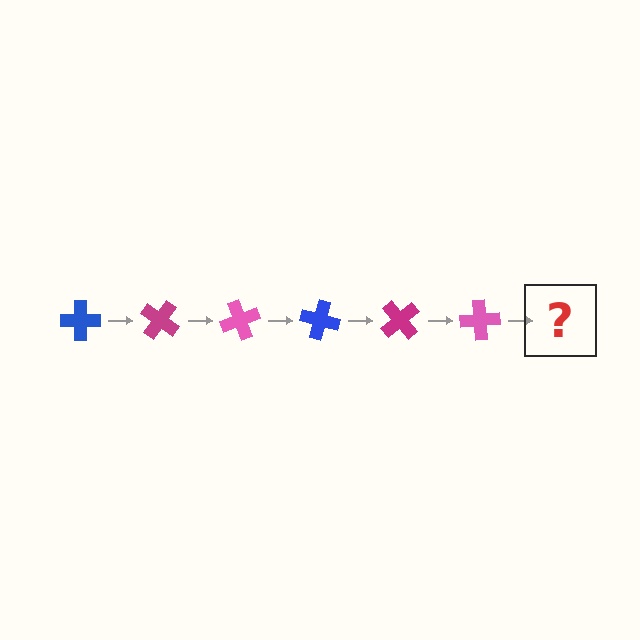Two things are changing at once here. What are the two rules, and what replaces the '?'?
The two rules are that it rotates 35 degrees each step and the color cycles through blue, magenta, and pink. The '?' should be a blue cross, rotated 210 degrees from the start.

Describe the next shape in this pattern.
It should be a blue cross, rotated 210 degrees from the start.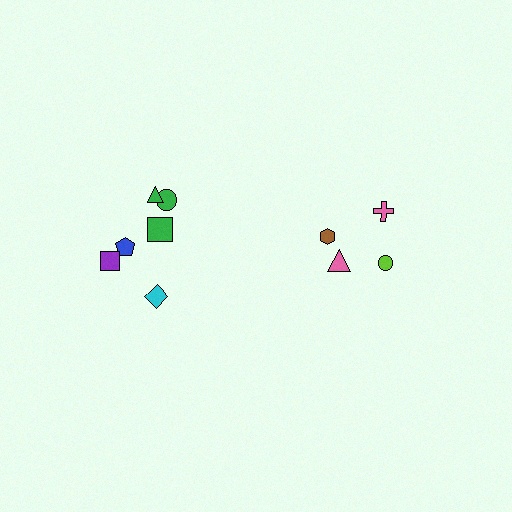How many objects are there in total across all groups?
There are 10 objects.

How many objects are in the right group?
There are 4 objects.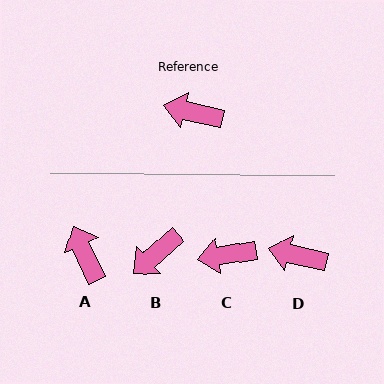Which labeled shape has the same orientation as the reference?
D.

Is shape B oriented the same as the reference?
No, it is off by about 55 degrees.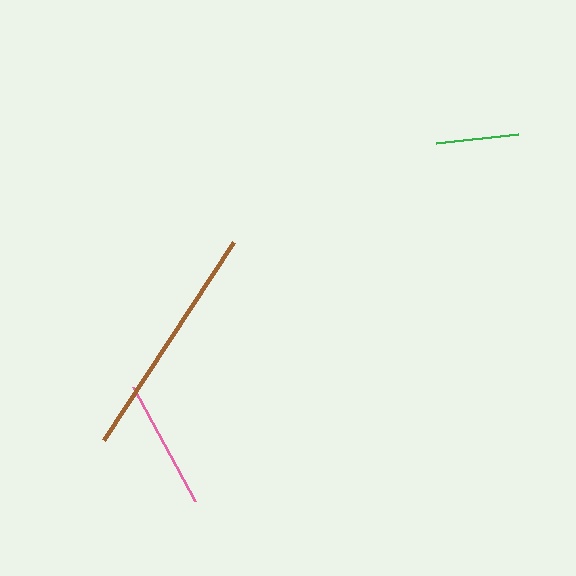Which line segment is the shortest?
The green line is the shortest at approximately 82 pixels.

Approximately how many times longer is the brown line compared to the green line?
The brown line is approximately 2.9 times the length of the green line.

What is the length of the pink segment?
The pink segment is approximately 130 pixels long.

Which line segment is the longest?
The brown line is the longest at approximately 237 pixels.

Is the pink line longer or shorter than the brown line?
The brown line is longer than the pink line.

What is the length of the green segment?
The green segment is approximately 82 pixels long.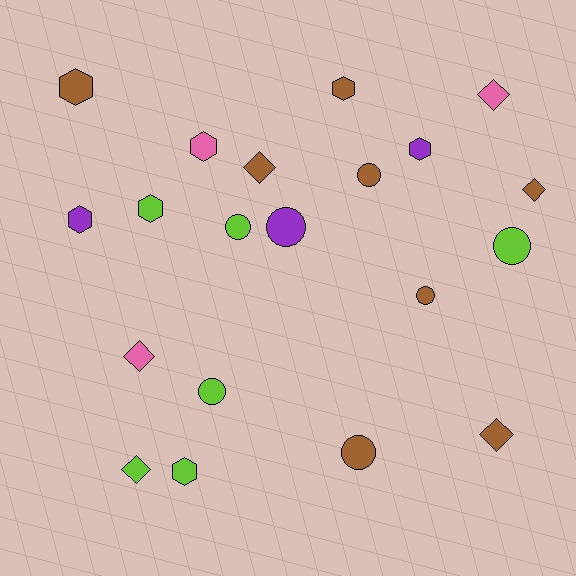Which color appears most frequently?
Brown, with 8 objects.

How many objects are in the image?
There are 20 objects.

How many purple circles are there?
There is 1 purple circle.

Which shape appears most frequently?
Hexagon, with 7 objects.